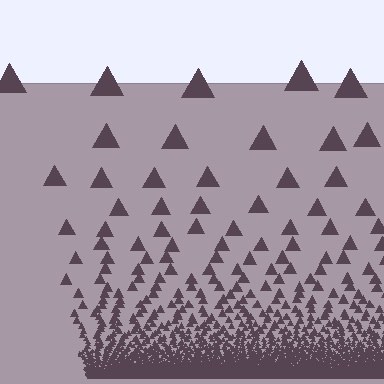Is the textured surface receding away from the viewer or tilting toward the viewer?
The surface appears to tilt toward the viewer. Texture elements get larger and sparser toward the top.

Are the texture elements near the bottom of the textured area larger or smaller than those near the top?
Smaller. The gradient is inverted — elements near the bottom are smaller and denser.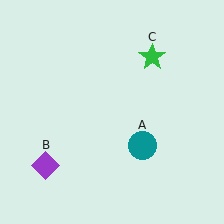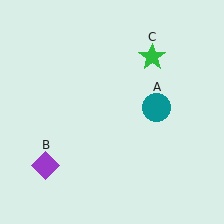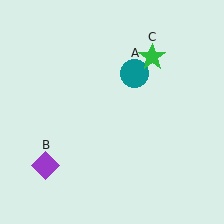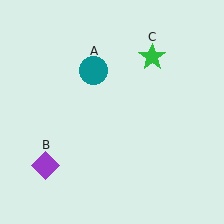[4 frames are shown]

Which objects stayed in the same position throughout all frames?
Purple diamond (object B) and green star (object C) remained stationary.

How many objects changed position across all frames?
1 object changed position: teal circle (object A).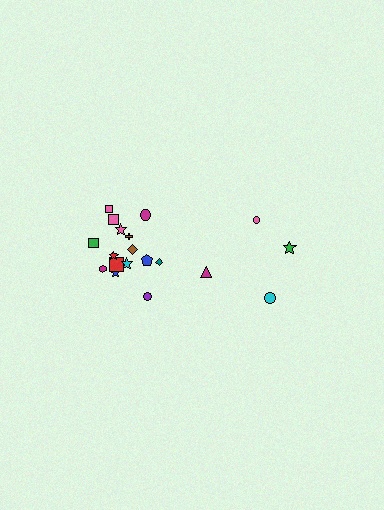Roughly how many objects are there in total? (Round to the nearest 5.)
Roughly 20 objects in total.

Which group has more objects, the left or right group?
The left group.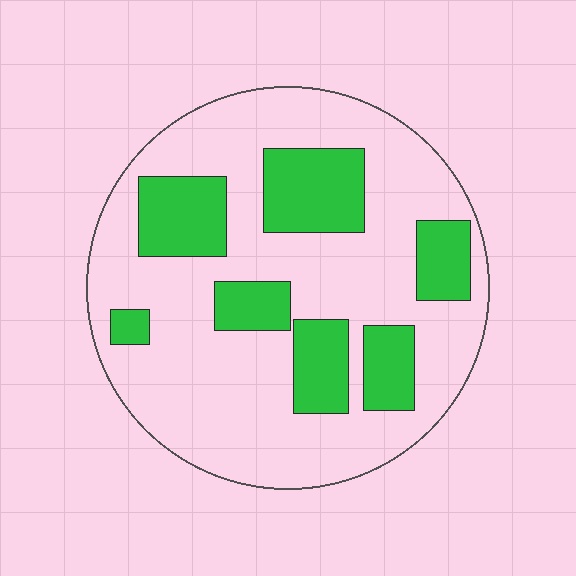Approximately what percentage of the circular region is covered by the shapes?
Approximately 30%.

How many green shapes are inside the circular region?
7.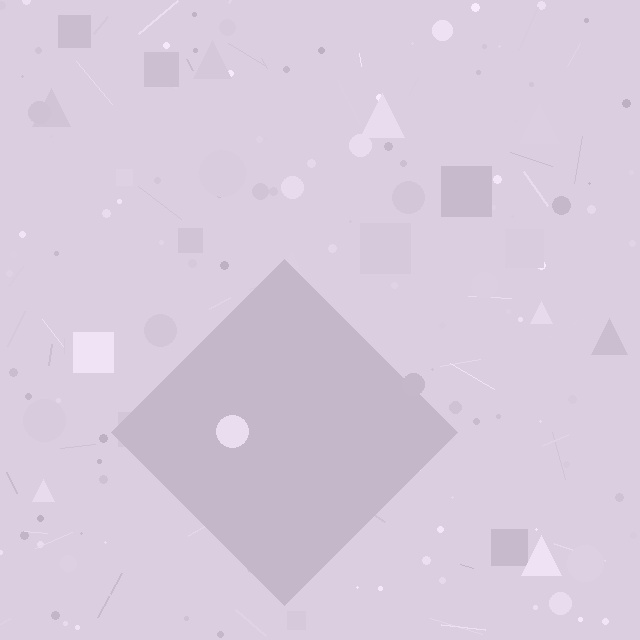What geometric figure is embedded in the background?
A diamond is embedded in the background.